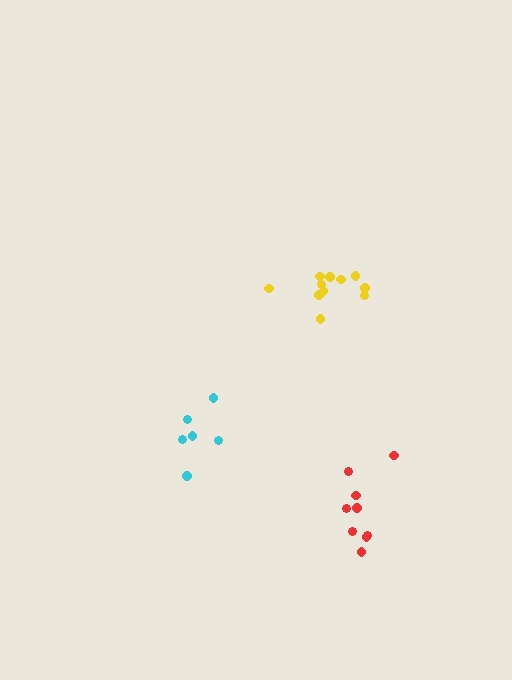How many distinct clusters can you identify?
There are 3 distinct clusters.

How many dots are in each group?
Group 1: 11 dots, Group 2: 9 dots, Group 3: 6 dots (26 total).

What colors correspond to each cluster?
The clusters are colored: yellow, red, cyan.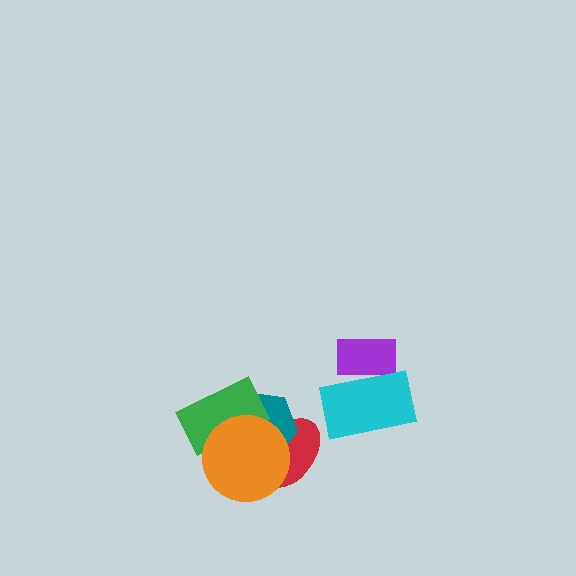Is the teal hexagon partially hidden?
Yes, it is partially covered by another shape.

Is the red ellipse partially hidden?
Yes, it is partially covered by another shape.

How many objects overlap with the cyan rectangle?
1 object overlaps with the cyan rectangle.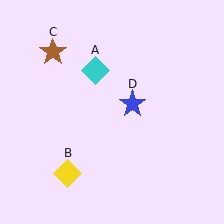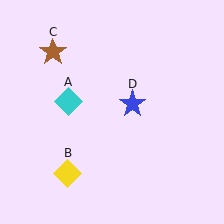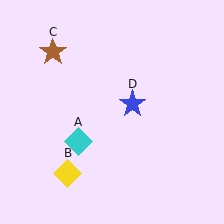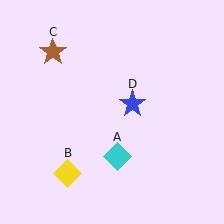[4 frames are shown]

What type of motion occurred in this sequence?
The cyan diamond (object A) rotated counterclockwise around the center of the scene.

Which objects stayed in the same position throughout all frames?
Yellow diamond (object B) and brown star (object C) and blue star (object D) remained stationary.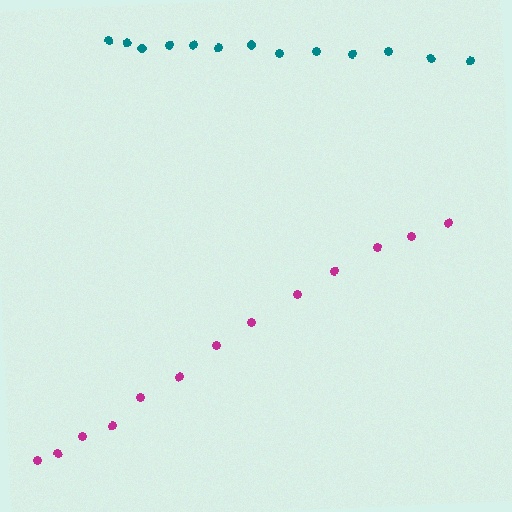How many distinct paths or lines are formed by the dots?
There are 2 distinct paths.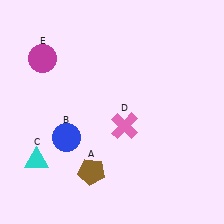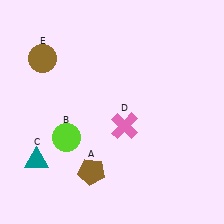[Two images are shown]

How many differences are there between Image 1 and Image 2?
There are 3 differences between the two images.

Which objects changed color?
B changed from blue to lime. C changed from cyan to teal. E changed from magenta to brown.